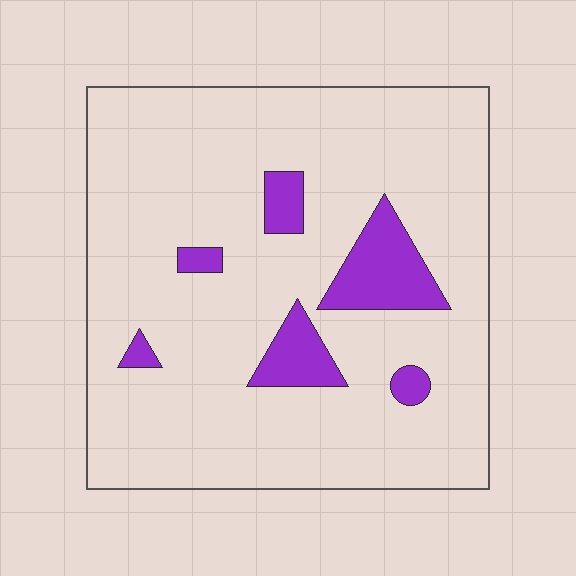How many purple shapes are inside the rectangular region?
6.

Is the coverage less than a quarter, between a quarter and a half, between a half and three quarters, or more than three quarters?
Less than a quarter.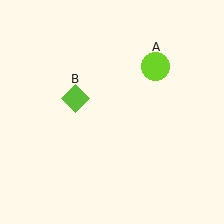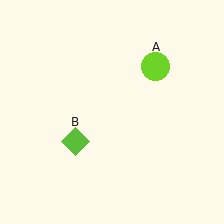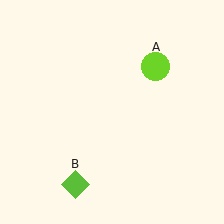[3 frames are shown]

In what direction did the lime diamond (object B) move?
The lime diamond (object B) moved down.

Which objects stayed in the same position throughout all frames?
Lime circle (object A) remained stationary.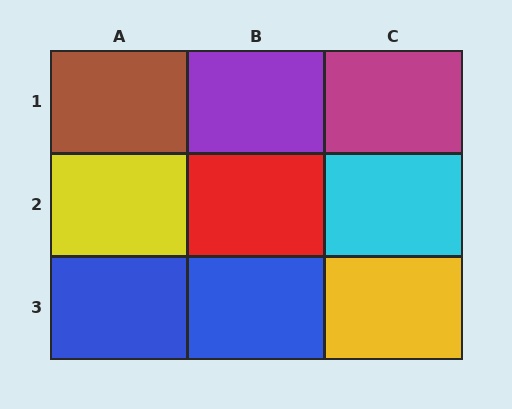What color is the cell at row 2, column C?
Cyan.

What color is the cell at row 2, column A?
Yellow.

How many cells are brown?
1 cell is brown.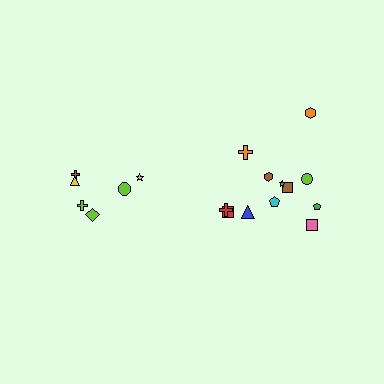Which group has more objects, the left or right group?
The right group.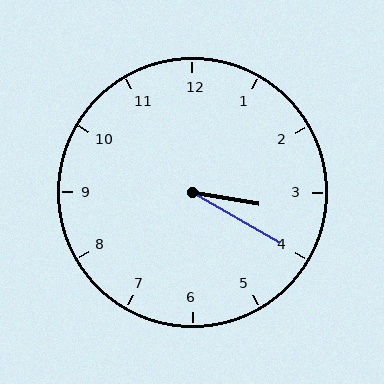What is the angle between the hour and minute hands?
Approximately 20 degrees.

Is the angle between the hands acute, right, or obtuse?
It is acute.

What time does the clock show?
3:20.